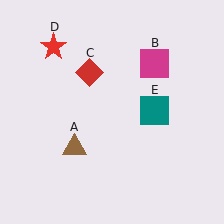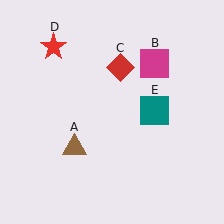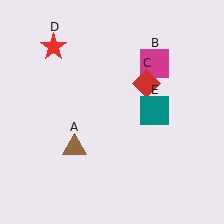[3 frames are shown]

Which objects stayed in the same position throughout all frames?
Brown triangle (object A) and magenta square (object B) and red star (object D) and teal square (object E) remained stationary.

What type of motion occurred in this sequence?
The red diamond (object C) rotated clockwise around the center of the scene.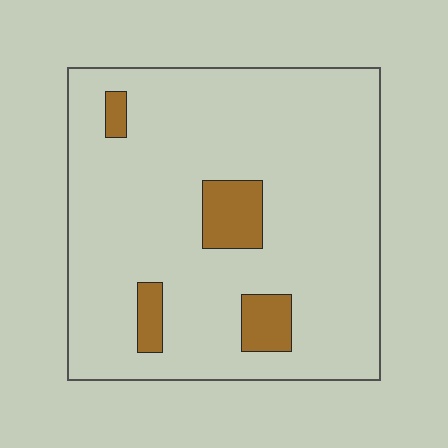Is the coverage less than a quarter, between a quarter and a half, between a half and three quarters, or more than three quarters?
Less than a quarter.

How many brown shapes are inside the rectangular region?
4.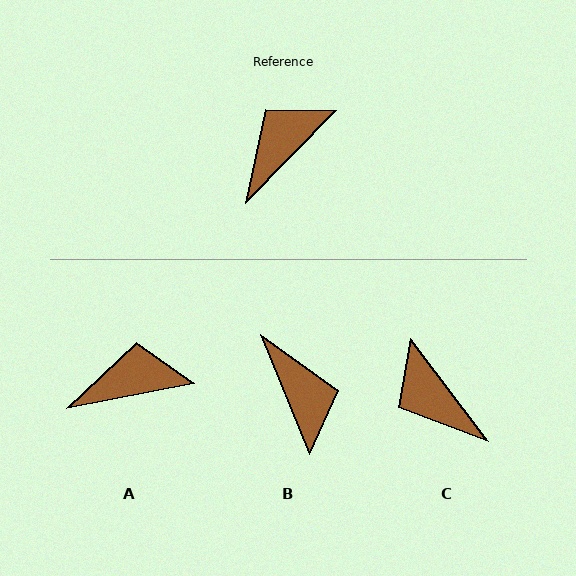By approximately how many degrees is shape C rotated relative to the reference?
Approximately 81 degrees counter-clockwise.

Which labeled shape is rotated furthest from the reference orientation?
B, about 114 degrees away.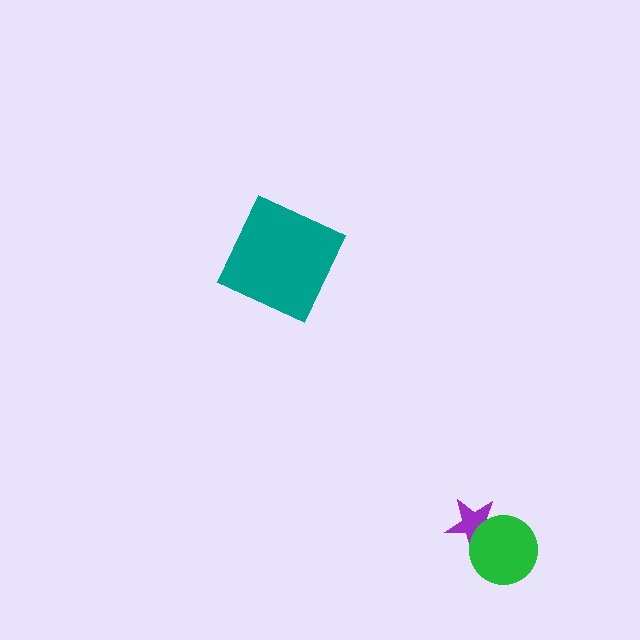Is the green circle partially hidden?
No, no other shape covers it.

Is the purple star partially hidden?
Yes, it is partially covered by another shape.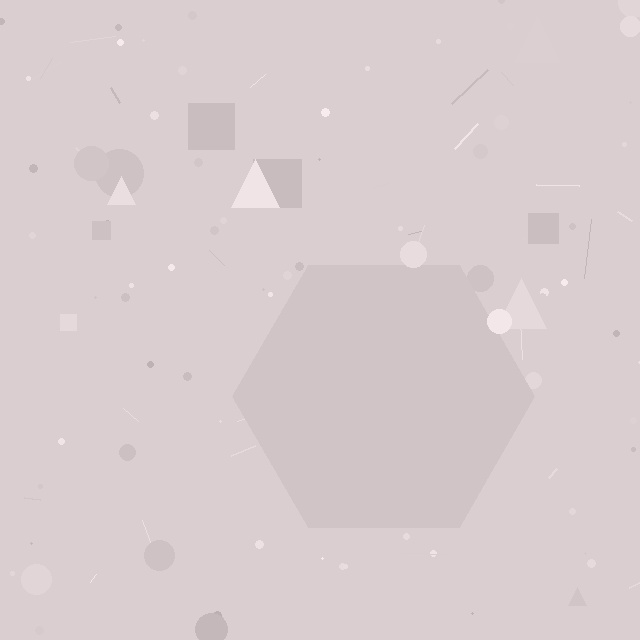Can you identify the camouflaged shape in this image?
The camouflaged shape is a hexagon.